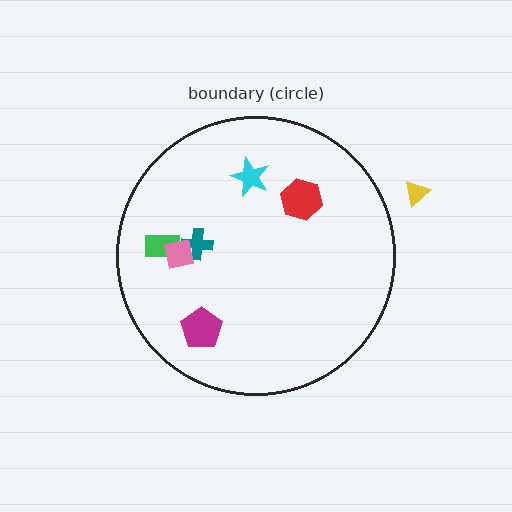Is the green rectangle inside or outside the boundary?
Inside.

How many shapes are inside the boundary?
6 inside, 1 outside.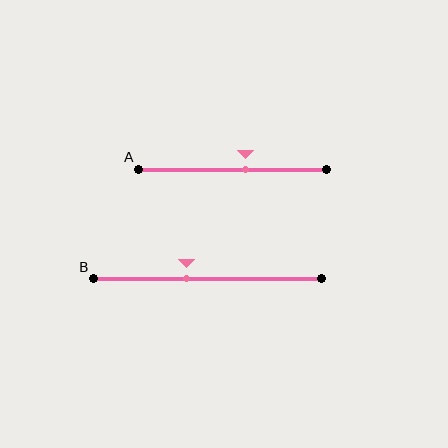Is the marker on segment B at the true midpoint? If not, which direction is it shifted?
No, the marker on segment B is shifted to the left by about 9% of the segment length.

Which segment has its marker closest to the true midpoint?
Segment A has its marker closest to the true midpoint.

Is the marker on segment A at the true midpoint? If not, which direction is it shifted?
No, the marker on segment A is shifted to the right by about 7% of the segment length.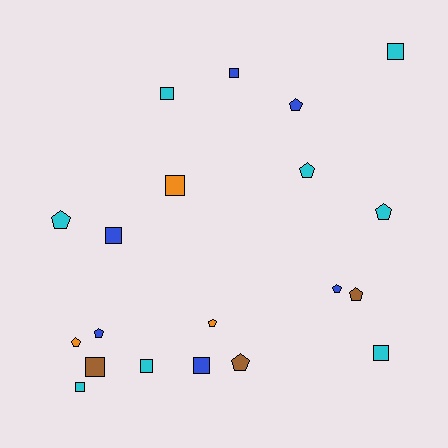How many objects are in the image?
There are 20 objects.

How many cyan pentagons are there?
There are 3 cyan pentagons.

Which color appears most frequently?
Cyan, with 8 objects.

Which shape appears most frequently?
Pentagon, with 10 objects.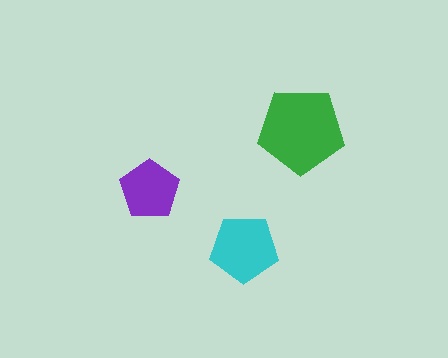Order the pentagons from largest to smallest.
the green one, the cyan one, the purple one.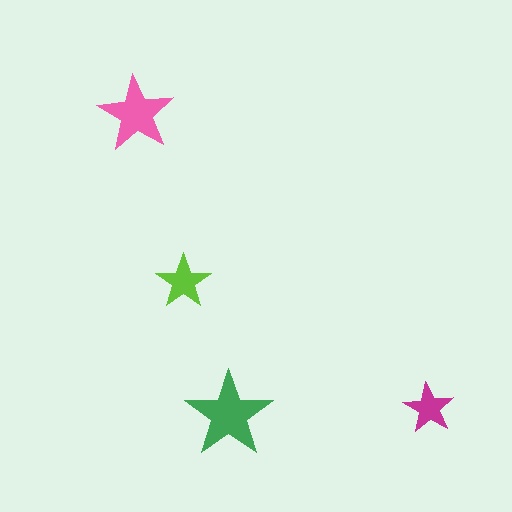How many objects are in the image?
There are 4 objects in the image.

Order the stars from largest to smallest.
the green one, the pink one, the lime one, the magenta one.